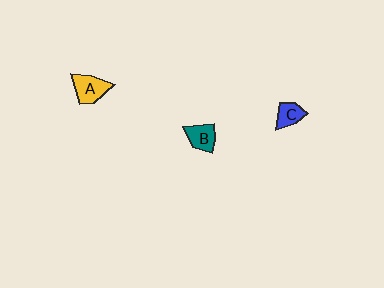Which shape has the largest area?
Shape A (yellow).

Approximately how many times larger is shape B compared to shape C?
Approximately 1.2 times.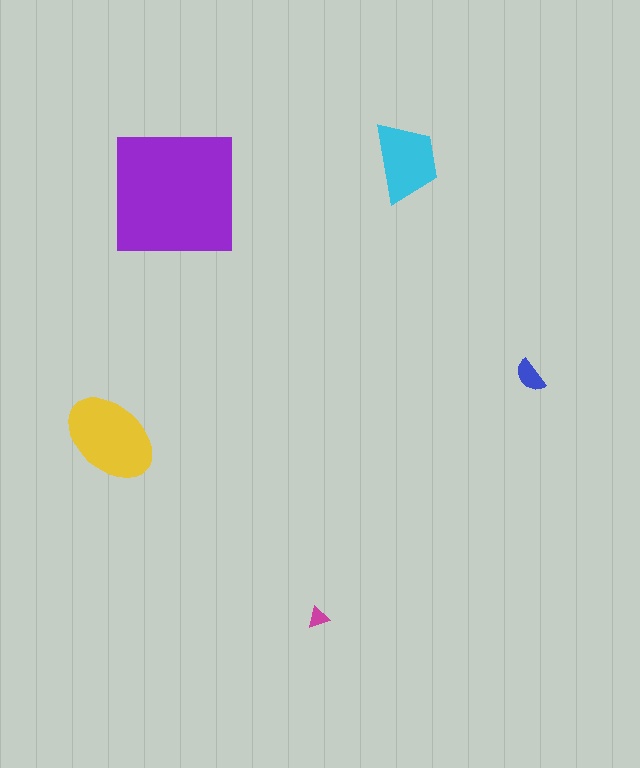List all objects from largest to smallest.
The purple square, the yellow ellipse, the cyan trapezoid, the blue semicircle, the magenta triangle.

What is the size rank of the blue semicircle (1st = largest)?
4th.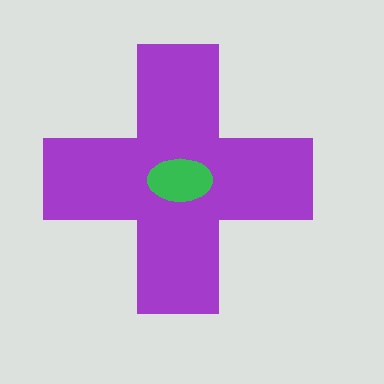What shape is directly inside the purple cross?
The green ellipse.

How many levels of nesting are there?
2.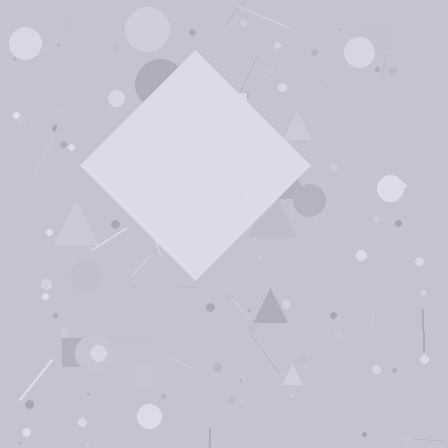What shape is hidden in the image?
A diamond is hidden in the image.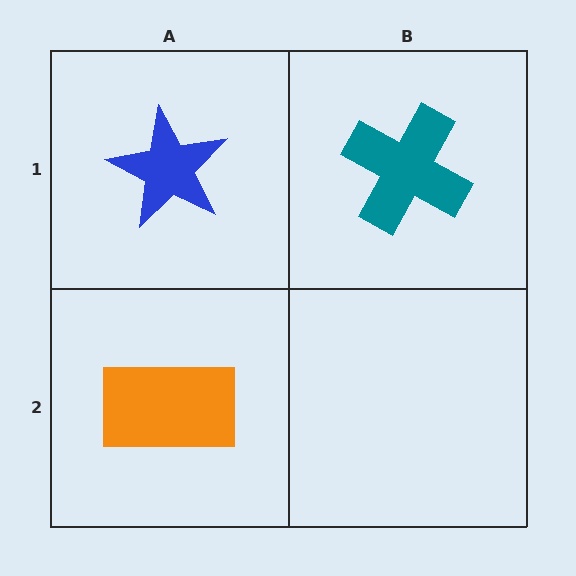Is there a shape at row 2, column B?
No, that cell is empty.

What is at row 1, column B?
A teal cross.